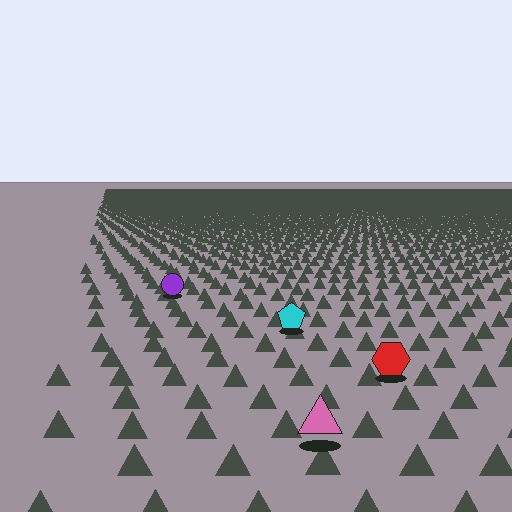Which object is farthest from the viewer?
The purple circle is farthest from the viewer. It appears smaller and the ground texture around it is denser.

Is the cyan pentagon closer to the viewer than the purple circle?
Yes. The cyan pentagon is closer — you can tell from the texture gradient: the ground texture is coarser near it.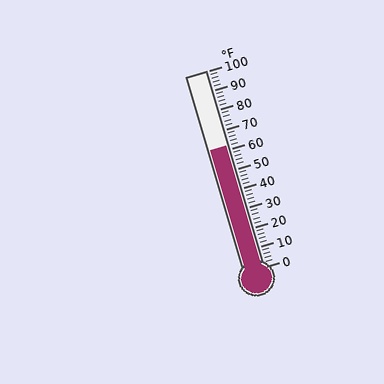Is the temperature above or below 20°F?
The temperature is above 20°F.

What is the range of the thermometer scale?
The thermometer scale ranges from 0°F to 100°F.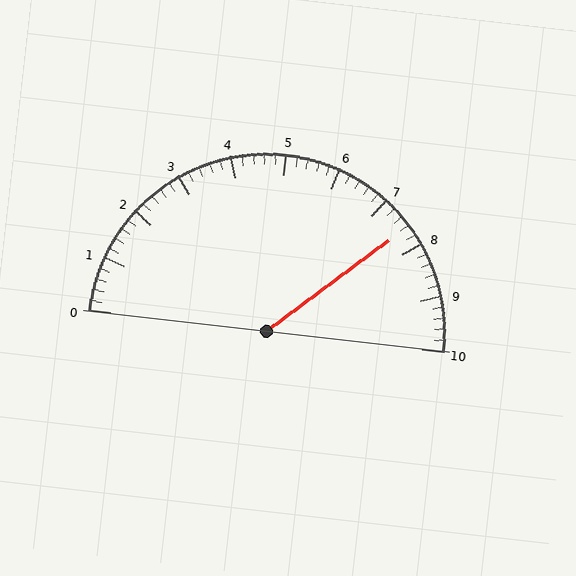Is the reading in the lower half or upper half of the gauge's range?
The reading is in the upper half of the range (0 to 10).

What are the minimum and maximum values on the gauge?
The gauge ranges from 0 to 10.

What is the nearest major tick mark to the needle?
The nearest major tick mark is 8.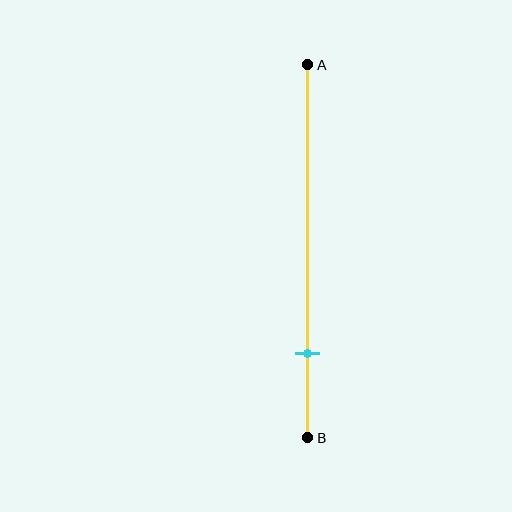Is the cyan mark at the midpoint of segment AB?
No, the mark is at about 75% from A, not at the 50% midpoint.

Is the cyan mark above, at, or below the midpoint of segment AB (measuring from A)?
The cyan mark is below the midpoint of segment AB.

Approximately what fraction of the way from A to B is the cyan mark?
The cyan mark is approximately 75% of the way from A to B.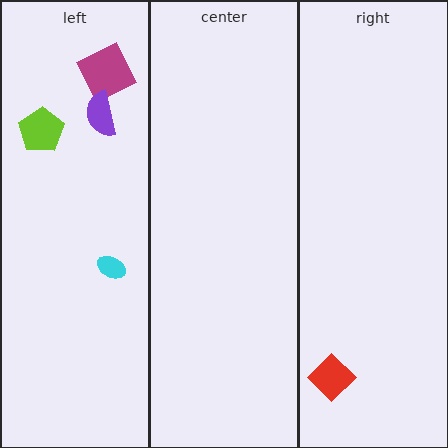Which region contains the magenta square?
The left region.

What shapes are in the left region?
The magenta square, the purple semicircle, the lime pentagon, the cyan ellipse.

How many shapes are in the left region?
4.